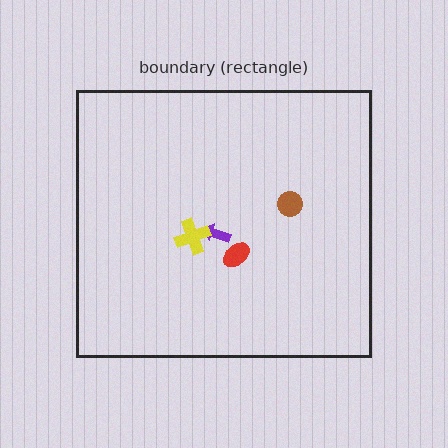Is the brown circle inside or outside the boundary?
Inside.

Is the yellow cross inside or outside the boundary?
Inside.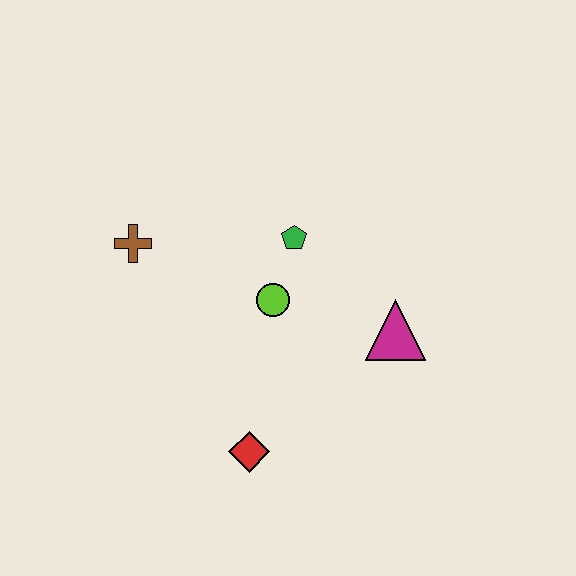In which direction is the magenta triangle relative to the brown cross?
The magenta triangle is to the right of the brown cross.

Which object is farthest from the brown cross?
The magenta triangle is farthest from the brown cross.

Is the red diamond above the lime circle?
No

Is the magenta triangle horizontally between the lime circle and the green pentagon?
No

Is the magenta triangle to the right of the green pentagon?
Yes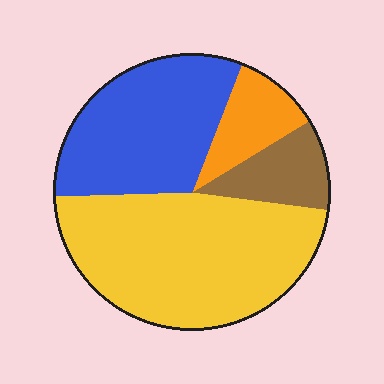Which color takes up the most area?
Yellow, at roughly 45%.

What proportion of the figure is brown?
Brown takes up less than a quarter of the figure.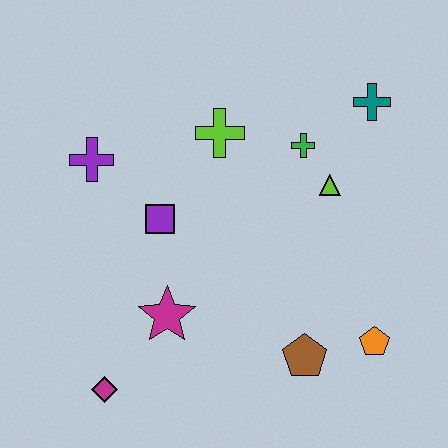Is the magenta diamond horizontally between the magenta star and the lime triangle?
No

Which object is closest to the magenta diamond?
The magenta star is closest to the magenta diamond.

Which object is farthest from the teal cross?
The magenta diamond is farthest from the teal cross.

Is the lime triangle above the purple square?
Yes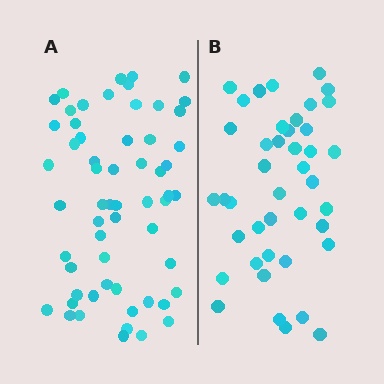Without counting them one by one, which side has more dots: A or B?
Region A (the left region) has more dots.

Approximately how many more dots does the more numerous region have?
Region A has approximately 15 more dots than region B.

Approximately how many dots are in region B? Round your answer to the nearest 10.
About 40 dots. (The exact count is 42, which rounds to 40.)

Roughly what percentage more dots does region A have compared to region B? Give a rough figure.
About 40% more.